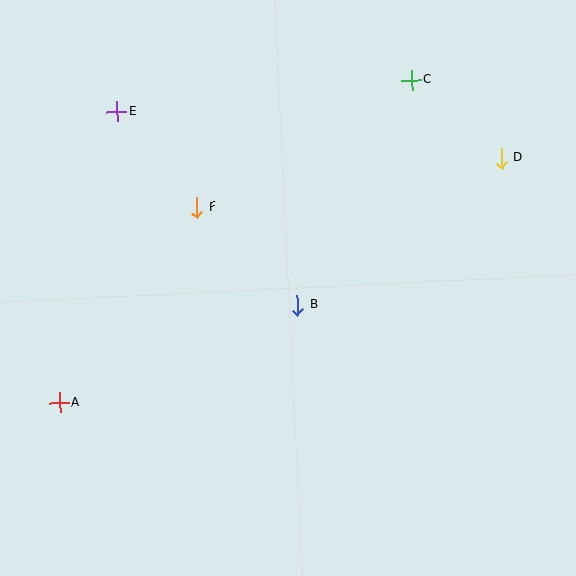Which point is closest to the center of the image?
Point B at (297, 305) is closest to the center.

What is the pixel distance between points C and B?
The distance between C and B is 252 pixels.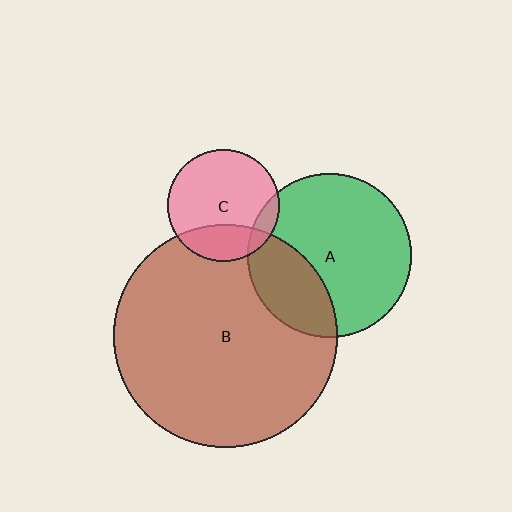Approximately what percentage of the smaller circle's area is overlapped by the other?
Approximately 25%.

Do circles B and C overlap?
Yes.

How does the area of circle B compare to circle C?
Approximately 4.0 times.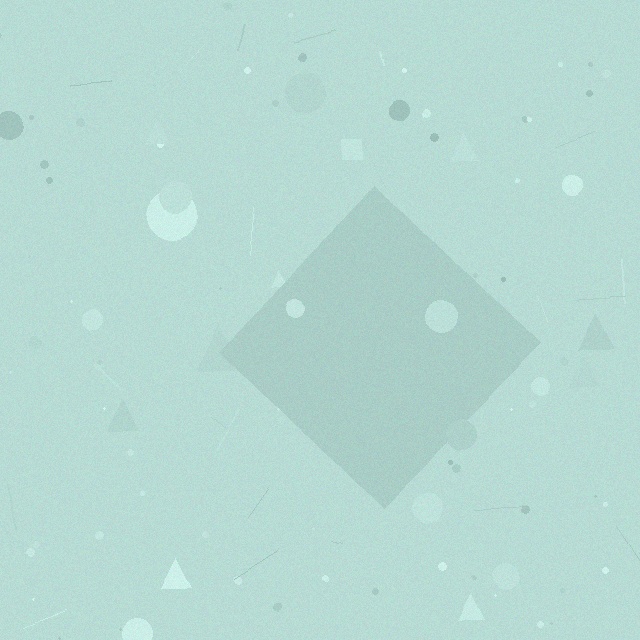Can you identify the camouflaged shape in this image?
The camouflaged shape is a diamond.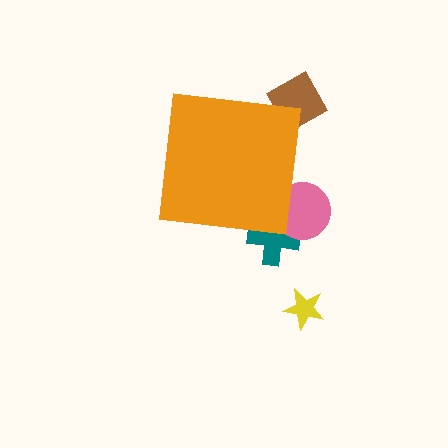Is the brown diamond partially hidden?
Yes, the brown diamond is partially hidden behind the orange square.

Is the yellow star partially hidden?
No, the yellow star is fully visible.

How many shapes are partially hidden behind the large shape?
3 shapes are partially hidden.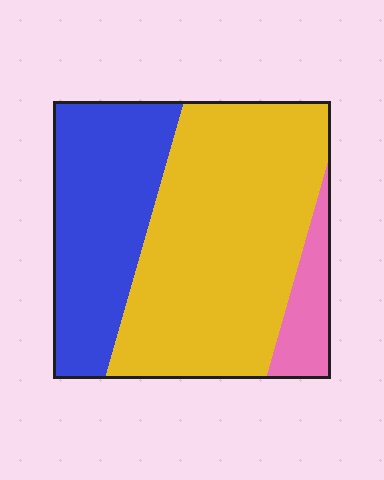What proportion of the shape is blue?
Blue takes up about one third (1/3) of the shape.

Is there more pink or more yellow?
Yellow.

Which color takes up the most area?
Yellow, at roughly 60%.